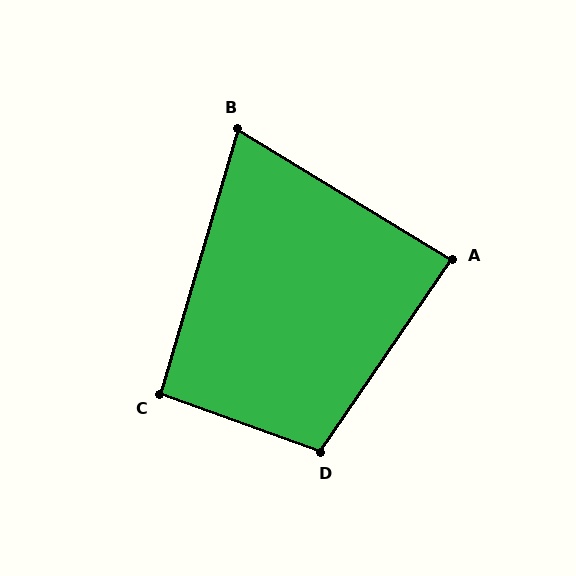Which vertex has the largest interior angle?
D, at approximately 105 degrees.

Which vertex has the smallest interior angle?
B, at approximately 75 degrees.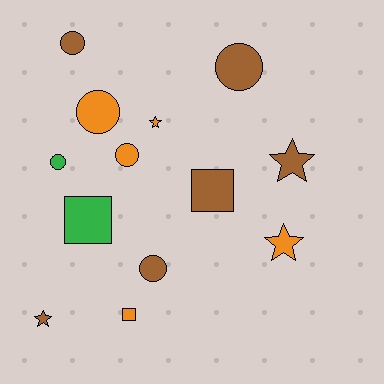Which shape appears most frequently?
Circle, with 6 objects.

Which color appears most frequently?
Brown, with 6 objects.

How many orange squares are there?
There is 1 orange square.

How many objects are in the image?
There are 13 objects.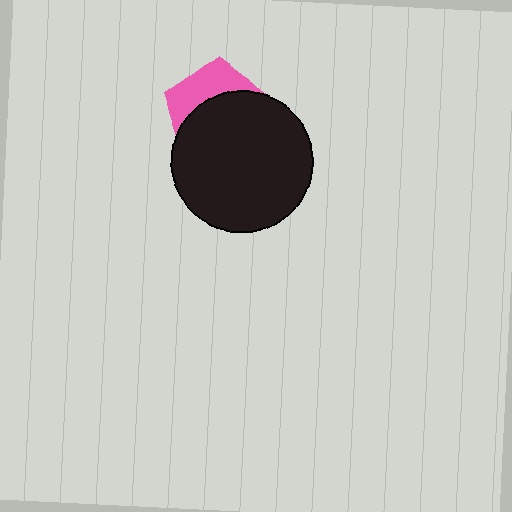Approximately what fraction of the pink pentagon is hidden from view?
Roughly 63% of the pink pentagon is hidden behind the black circle.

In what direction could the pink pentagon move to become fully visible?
The pink pentagon could move up. That would shift it out from behind the black circle entirely.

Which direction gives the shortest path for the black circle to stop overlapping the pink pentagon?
Moving down gives the shortest separation.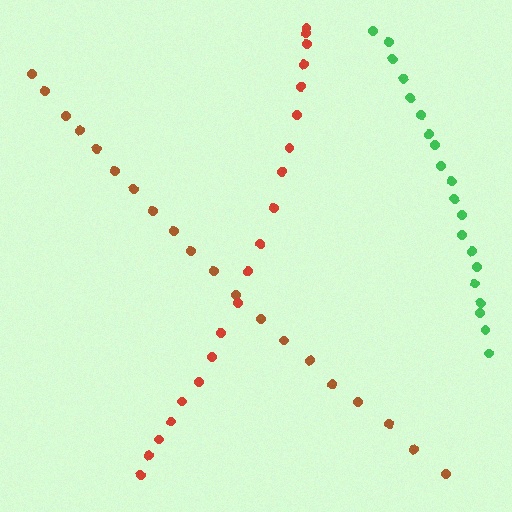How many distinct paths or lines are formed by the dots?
There are 3 distinct paths.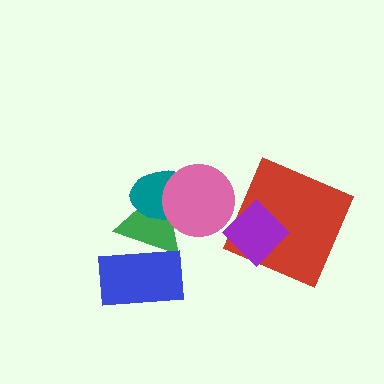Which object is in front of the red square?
The purple diamond is in front of the red square.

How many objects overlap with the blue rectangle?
1 object overlaps with the blue rectangle.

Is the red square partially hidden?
Yes, it is partially covered by another shape.